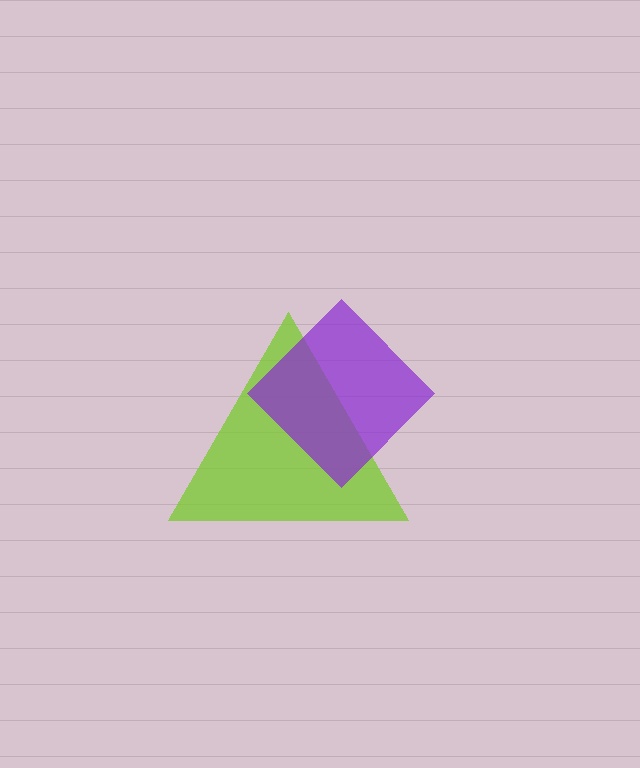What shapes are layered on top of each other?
The layered shapes are: a lime triangle, a purple diamond.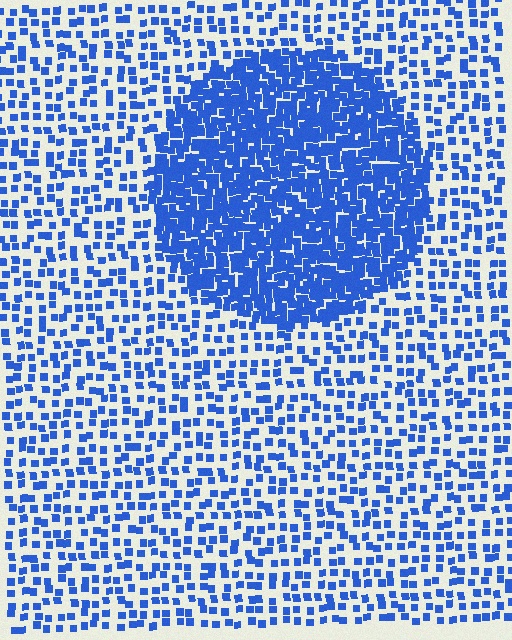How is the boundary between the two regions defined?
The boundary is defined by a change in element density (approximately 2.7x ratio). All elements are the same color, size, and shape.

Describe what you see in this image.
The image contains small blue elements arranged at two different densities. A circle-shaped region is visible where the elements are more densely packed than the surrounding area.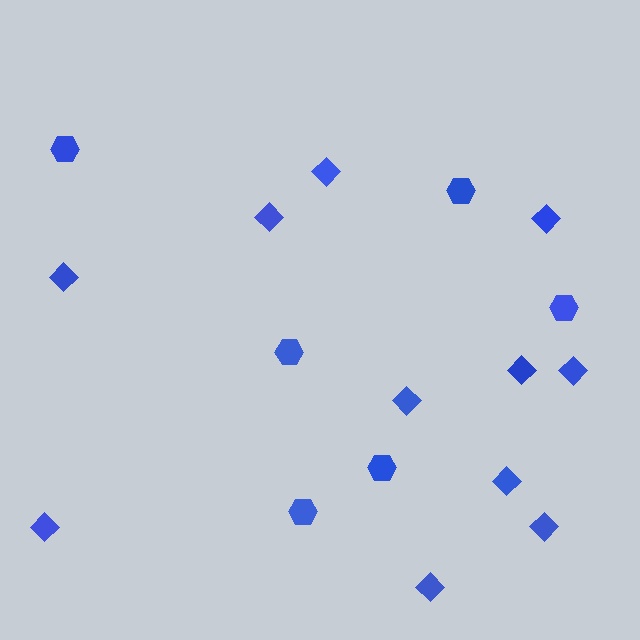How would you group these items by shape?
There are 2 groups: one group of diamonds (11) and one group of hexagons (6).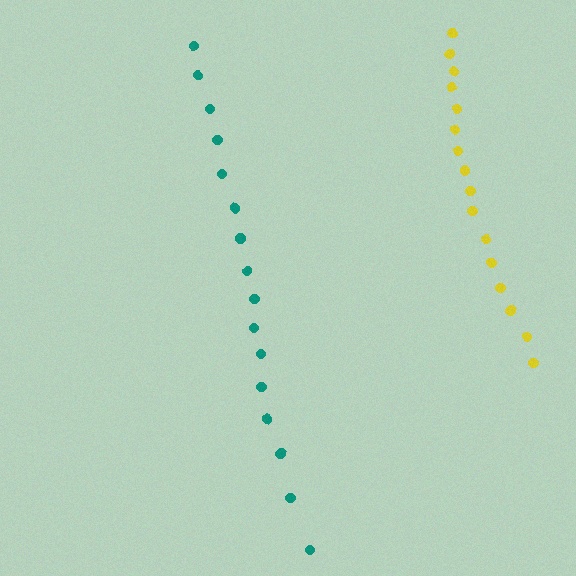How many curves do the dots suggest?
There are 2 distinct paths.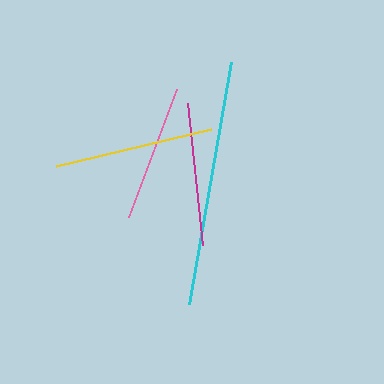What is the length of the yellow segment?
The yellow segment is approximately 159 pixels long.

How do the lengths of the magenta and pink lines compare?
The magenta and pink lines are approximately the same length.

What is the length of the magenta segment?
The magenta segment is approximately 143 pixels long.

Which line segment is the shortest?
The pink line is the shortest at approximately 137 pixels.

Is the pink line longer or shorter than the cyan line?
The cyan line is longer than the pink line.